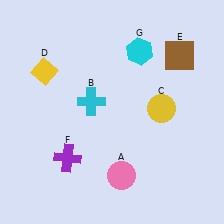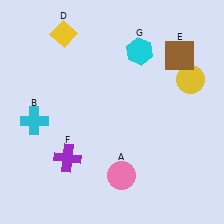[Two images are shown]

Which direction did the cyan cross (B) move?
The cyan cross (B) moved left.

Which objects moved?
The objects that moved are: the cyan cross (B), the yellow circle (C), the yellow diamond (D).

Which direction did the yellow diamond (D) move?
The yellow diamond (D) moved up.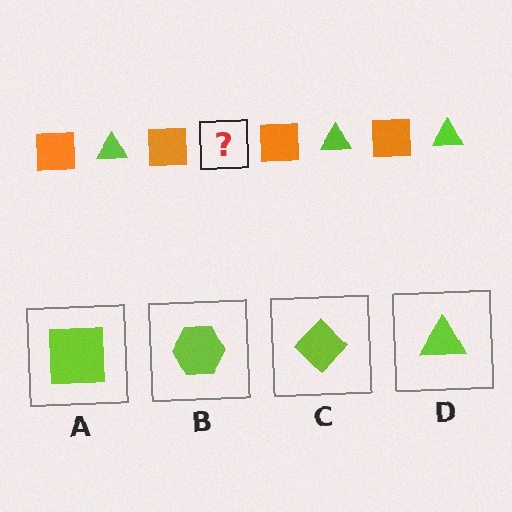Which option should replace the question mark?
Option D.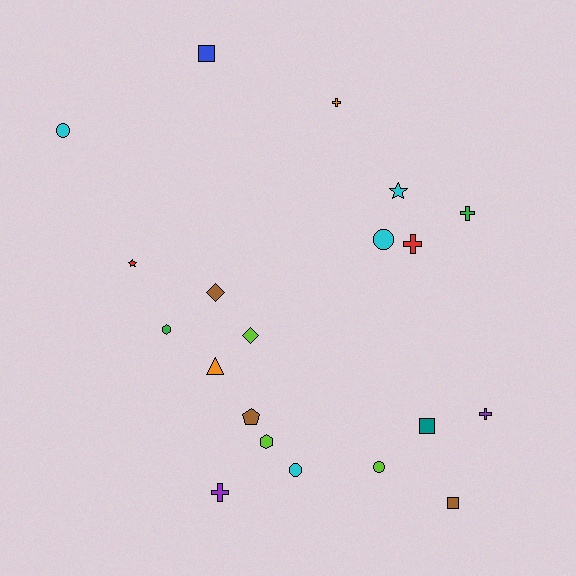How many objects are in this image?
There are 20 objects.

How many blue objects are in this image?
There is 1 blue object.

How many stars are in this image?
There are 2 stars.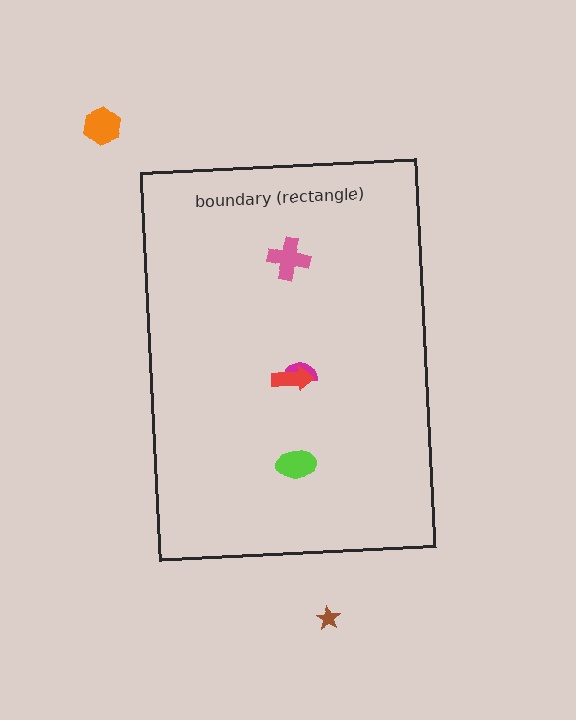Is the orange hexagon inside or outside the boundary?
Outside.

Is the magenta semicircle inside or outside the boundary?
Inside.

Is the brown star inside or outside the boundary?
Outside.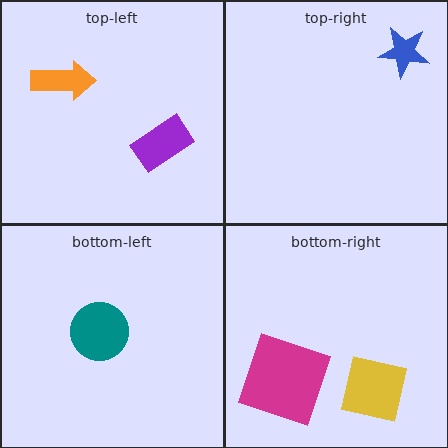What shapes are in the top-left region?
The purple rectangle, the orange arrow.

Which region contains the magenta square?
The bottom-right region.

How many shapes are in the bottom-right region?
2.